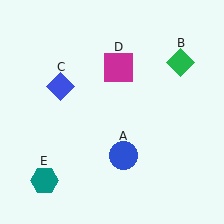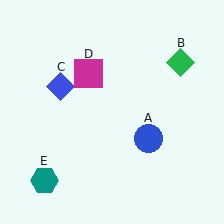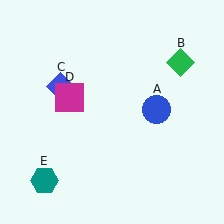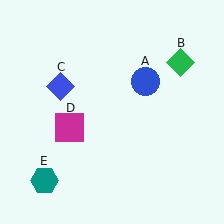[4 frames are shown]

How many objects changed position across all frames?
2 objects changed position: blue circle (object A), magenta square (object D).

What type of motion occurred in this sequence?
The blue circle (object A), magenta square (object D) rotated counterclockwise around the center of the scene.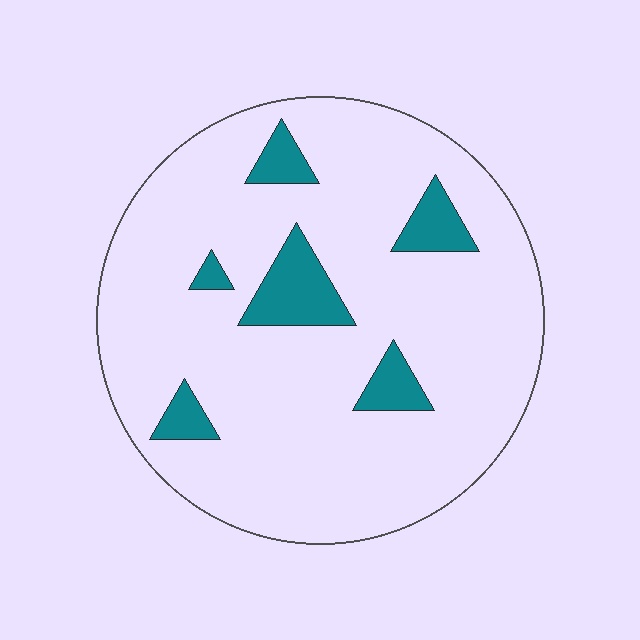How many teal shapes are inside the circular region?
6.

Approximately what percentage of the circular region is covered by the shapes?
Approximately 10%.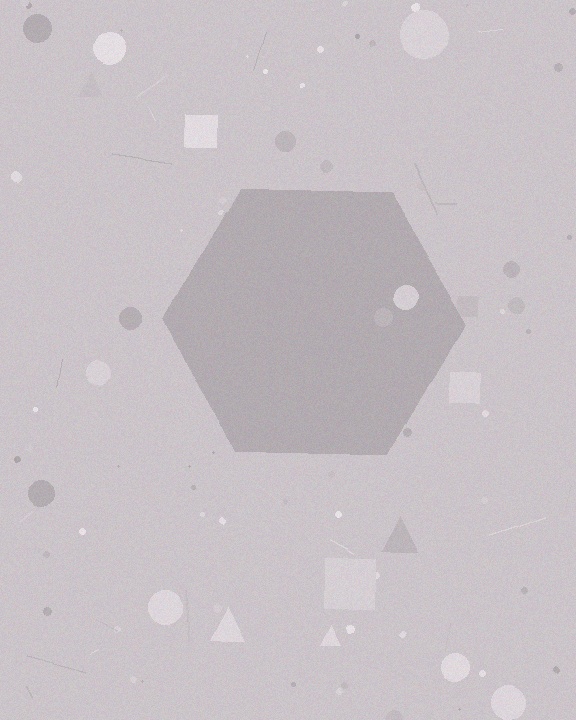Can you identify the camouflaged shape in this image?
The camouflaged shape is a hexagon.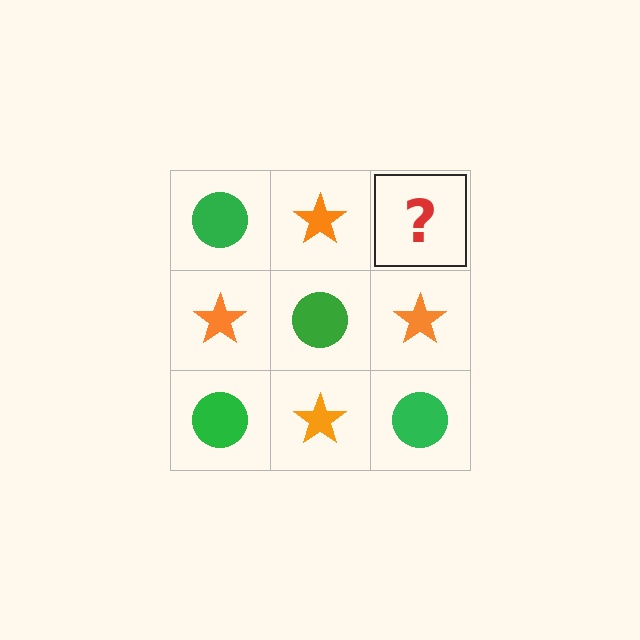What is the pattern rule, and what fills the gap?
The rule is that it alternates green circle and orange star in a checkerboard pattern. The gap should be filled with a green circle.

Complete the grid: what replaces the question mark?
The question mark should be replaced with a green circle.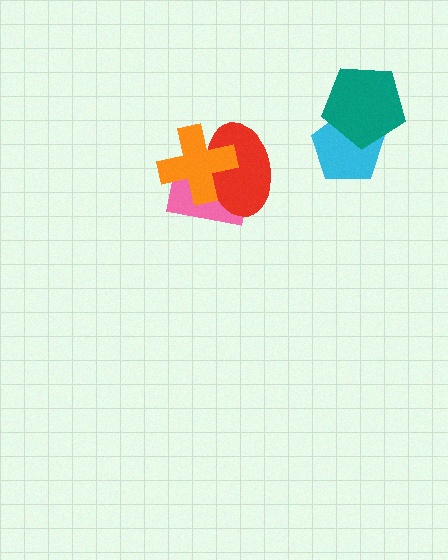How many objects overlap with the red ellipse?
2 objects overlap with the red ellipse.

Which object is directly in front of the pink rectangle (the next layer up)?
The red ellipse is directly in front of the pink rectangle.